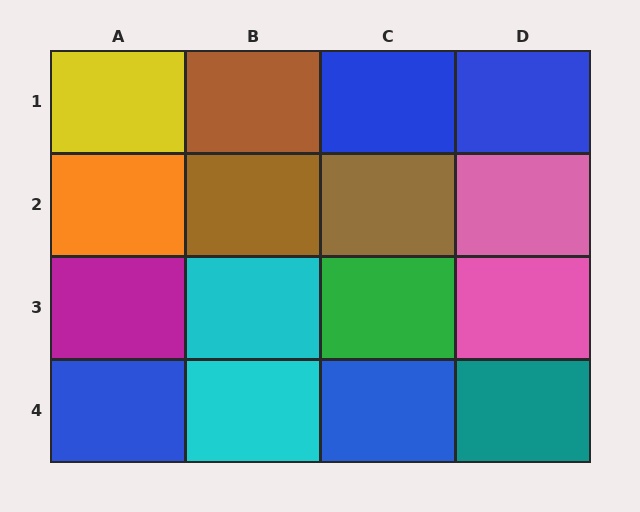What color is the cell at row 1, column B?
Brown.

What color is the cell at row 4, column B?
Cyan.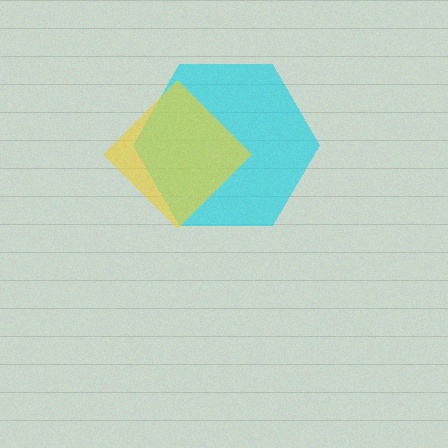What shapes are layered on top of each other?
The layered shapes are: a cyan hexagon, a yellow diamond.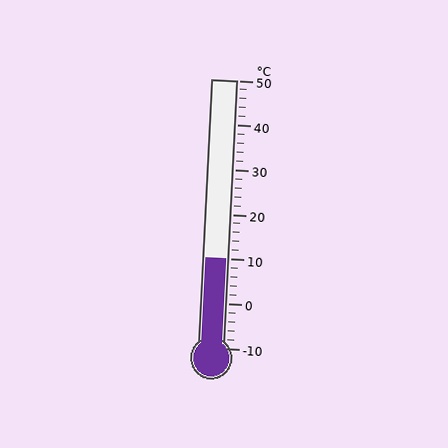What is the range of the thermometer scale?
The thermometer scale ranges from -10°C to 50°C.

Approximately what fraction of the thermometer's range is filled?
The thermometer is filled to approximately 35% of its range.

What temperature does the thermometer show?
The thermometer shows approximately 10°C.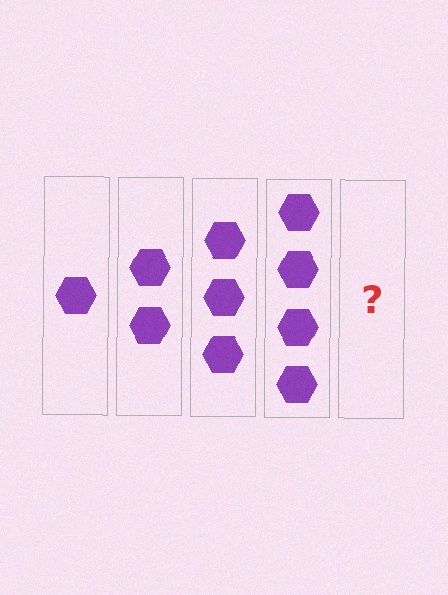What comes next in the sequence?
The next element should be 5 hexagons.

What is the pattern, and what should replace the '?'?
The pattern is that each step adds one more hexagon. The '?' should be 5 hexagons.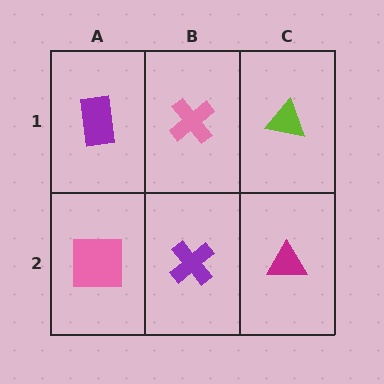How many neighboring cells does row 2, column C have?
2.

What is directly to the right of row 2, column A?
A purple cross.